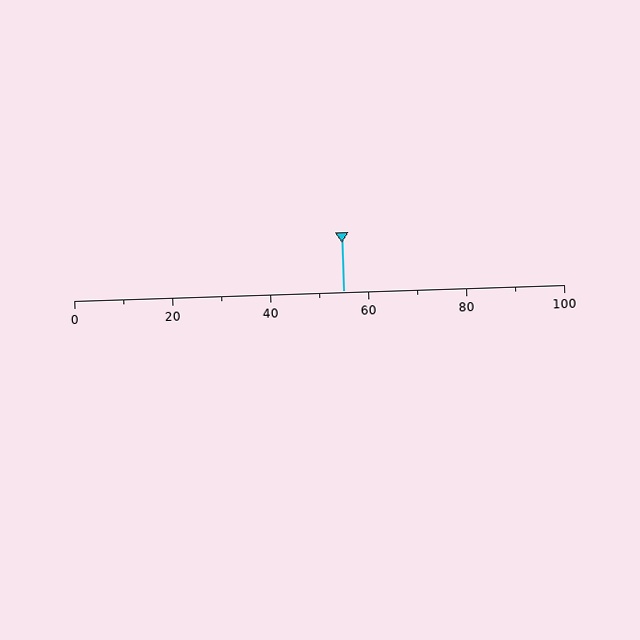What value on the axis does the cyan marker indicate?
The marker indicates approximately 55.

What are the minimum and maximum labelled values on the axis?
The axis runs from 0 to 100.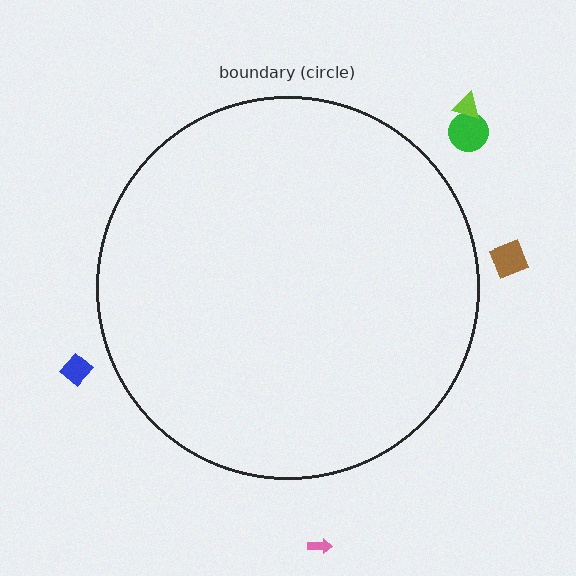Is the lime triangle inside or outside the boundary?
Outside.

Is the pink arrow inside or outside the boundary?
Outside.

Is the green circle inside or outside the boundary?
Outside.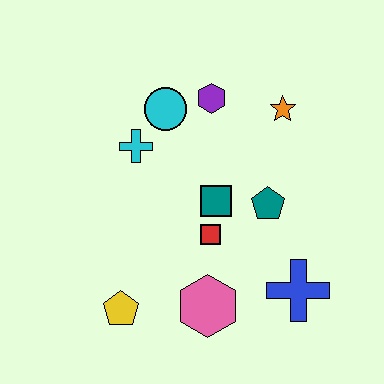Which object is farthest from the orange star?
The yellow pentagon is farthest from the orange star.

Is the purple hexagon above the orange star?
Yes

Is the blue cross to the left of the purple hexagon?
No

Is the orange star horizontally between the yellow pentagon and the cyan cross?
No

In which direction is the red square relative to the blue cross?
The red square is to the left of the blue cross.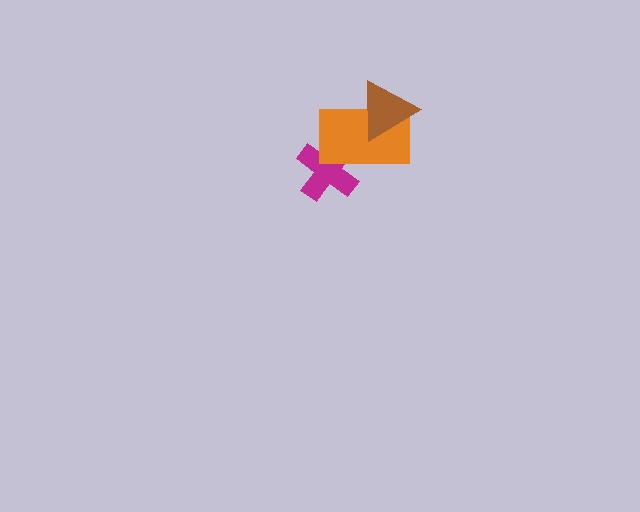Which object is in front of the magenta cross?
The orange rectangle is in front of the magenta cross.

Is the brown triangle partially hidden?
No, no other shape covers it.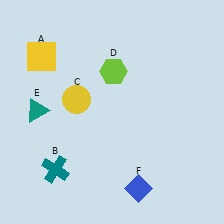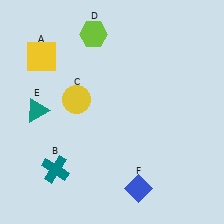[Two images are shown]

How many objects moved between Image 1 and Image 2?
1 object moved between the two images.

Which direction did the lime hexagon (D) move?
The lime hexagon (D) moved up.